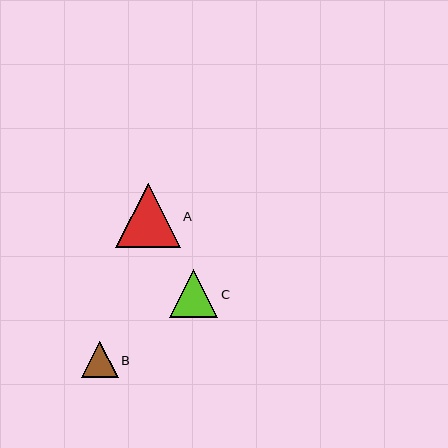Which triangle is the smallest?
Triangle B is the smallest with a size of approximately 37 pixels.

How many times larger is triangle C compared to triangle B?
Triangle C is approximately 1.3 times the size of triangle B.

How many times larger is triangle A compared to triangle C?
Triangle A is approximately 1.3 times the size of triangle C.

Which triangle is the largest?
Triangle A is the largest with a size of approximately 64 pixels.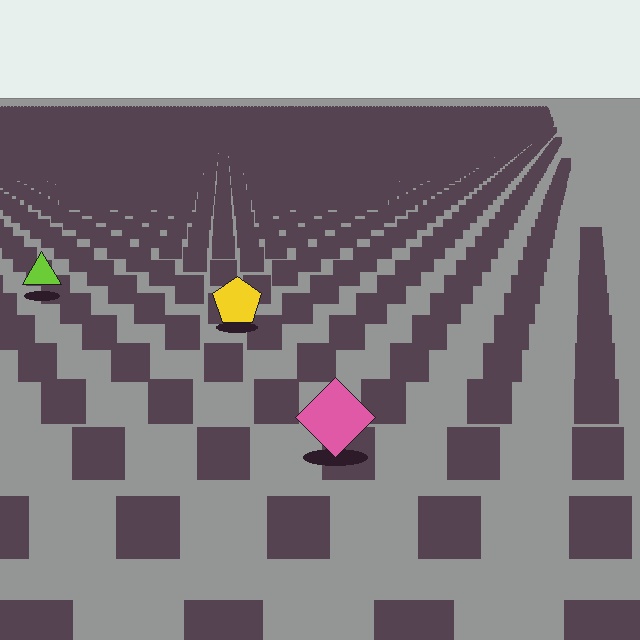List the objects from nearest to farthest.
From nearest to farthest: the pink diamond, the yellow pentagon, the lime triangle.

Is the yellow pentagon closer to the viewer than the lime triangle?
Yes. The yellow pentagon is closer — you can tell from the texture gradient: the ground texture is coarser near it.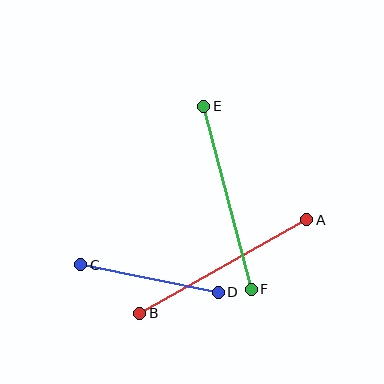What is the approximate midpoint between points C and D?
The midpoint is at approximately (149, 278) pixels.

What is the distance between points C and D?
The distance is approximately 141 pixels.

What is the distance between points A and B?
The distance is approximately 191 pixels.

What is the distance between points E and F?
The distance is approximately 189 pixels.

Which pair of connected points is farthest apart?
Points A and B are farthest apart.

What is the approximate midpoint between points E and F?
The midpoint is at approximately (227, 198) pixels.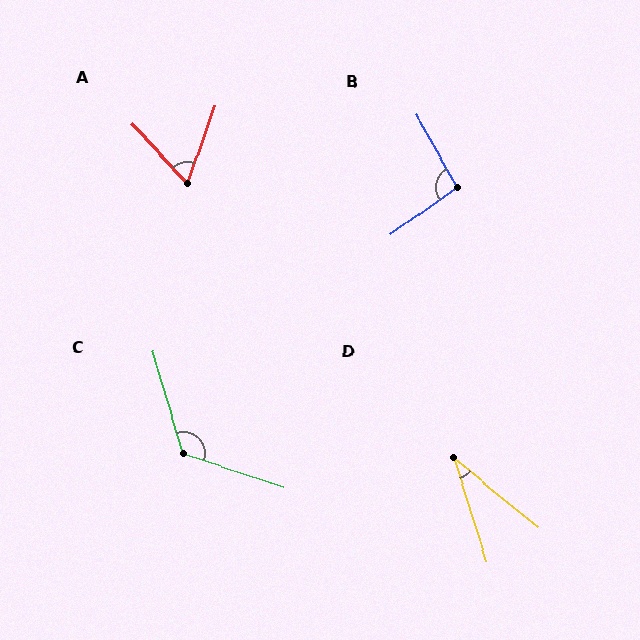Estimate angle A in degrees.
Approximately 63 degrees.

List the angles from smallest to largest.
D (33°), A (63°), B (96°), C (125°).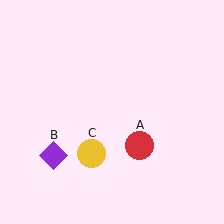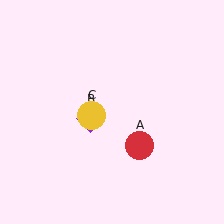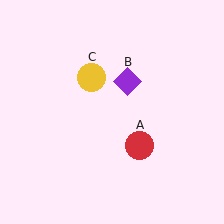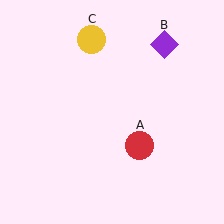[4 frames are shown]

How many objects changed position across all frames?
2 objects changed position: purple diamond (object B), yellow circle (object C).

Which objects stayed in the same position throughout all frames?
Red circle (object A) remained stationary.